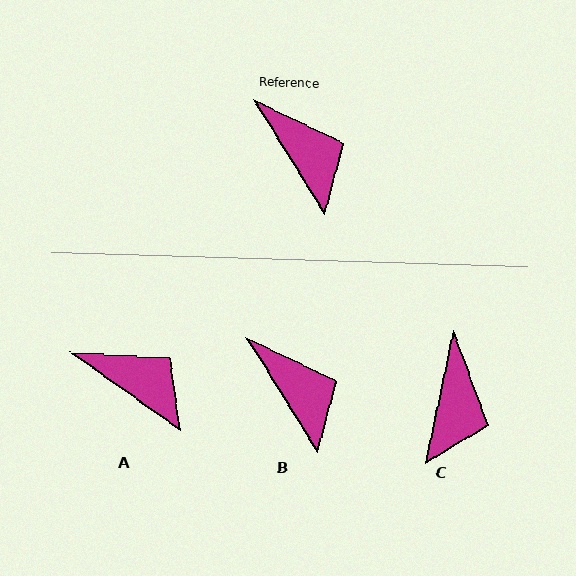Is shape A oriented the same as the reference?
No, it is off by about 23 degrees.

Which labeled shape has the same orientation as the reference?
B.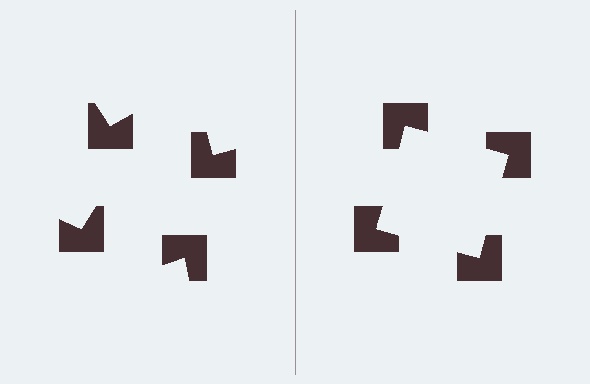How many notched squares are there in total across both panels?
8 — 4 on each side.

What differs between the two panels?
The notched squares are positioned identically on both sides; only the wedge orientations differ. On the right they align to a square; on the left they are misaligned.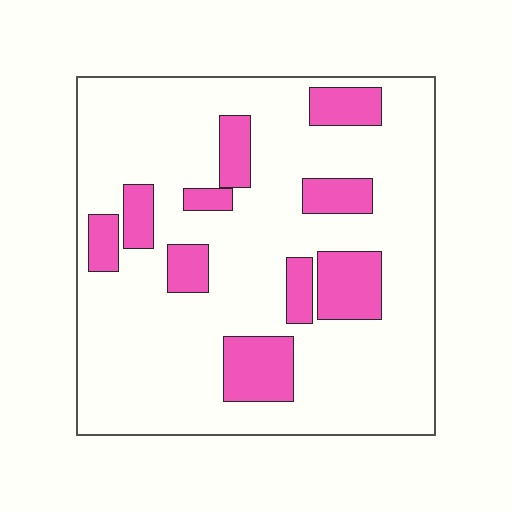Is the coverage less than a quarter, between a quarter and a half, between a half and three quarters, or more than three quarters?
Less than a quarter.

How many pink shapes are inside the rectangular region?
10.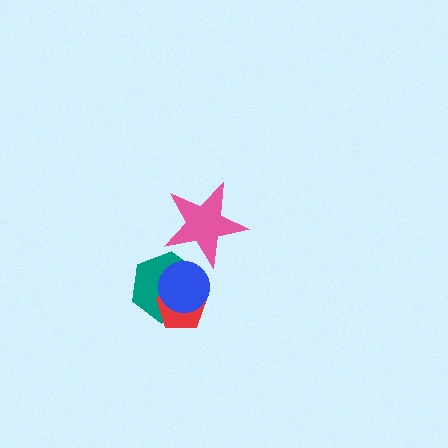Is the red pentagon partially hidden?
Yes, it is partially covered by another shape.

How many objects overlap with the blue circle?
2 objects overlap with the blue circle.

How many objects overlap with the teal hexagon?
3 objects overlap with the teal hexagon.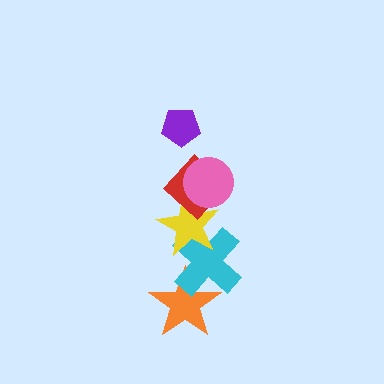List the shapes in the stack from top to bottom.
From top to bottom: the purple pentagon, the pink circle, the red diamond, the yellow star, the cyan cross, the orange star.